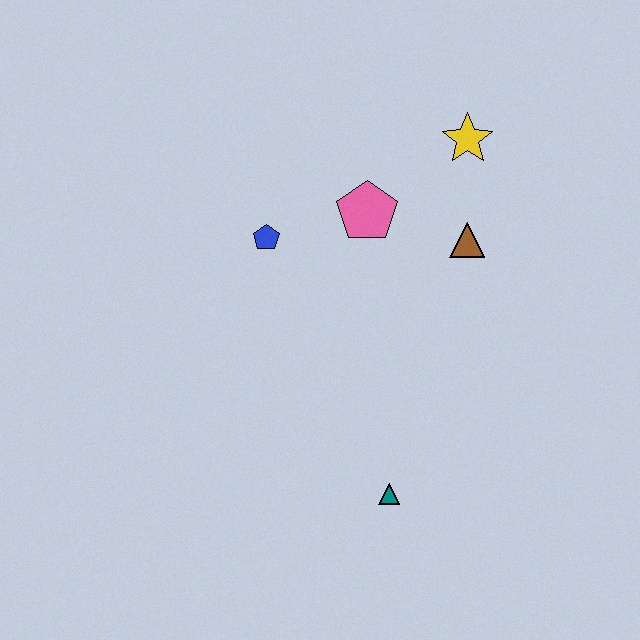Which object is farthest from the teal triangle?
The yellow star is farthest from the teal triangle.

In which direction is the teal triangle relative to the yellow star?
The teal triangle is below the yellow star.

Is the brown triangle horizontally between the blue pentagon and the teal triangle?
No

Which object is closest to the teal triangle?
The brown triangle is closest to the teal triangle.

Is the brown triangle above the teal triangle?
Yes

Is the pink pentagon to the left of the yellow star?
Yes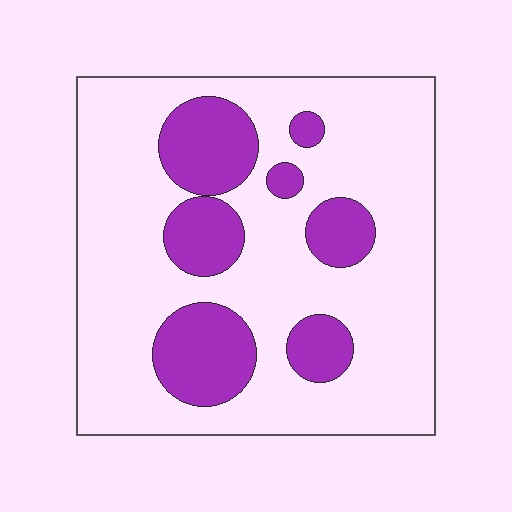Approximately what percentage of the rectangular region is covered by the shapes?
Approximately 25%.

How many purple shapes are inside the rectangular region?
7.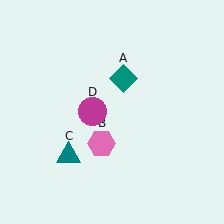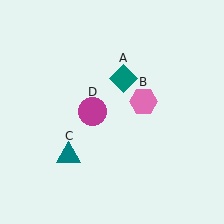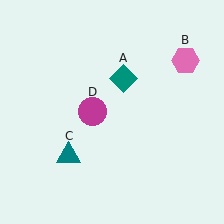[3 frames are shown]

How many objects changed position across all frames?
1 object changed position: pink hexagon (object B).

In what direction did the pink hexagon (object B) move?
The pink hexagon (object B) moved up and to the right.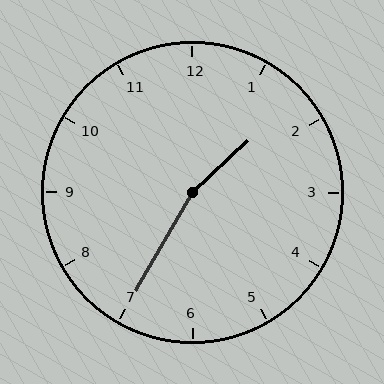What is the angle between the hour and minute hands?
Approximately 162 degrees.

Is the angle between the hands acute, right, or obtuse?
It is obtuse.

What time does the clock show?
1:35.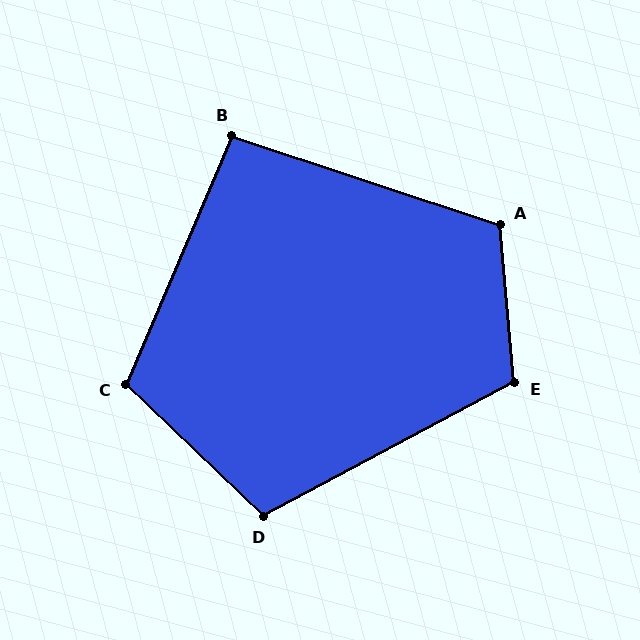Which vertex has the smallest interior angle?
B, at approximately 95 degrees.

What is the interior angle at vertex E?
Approximately 113 degrees (obtuse).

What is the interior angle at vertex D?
Approximately 108 degrees (obtuse).